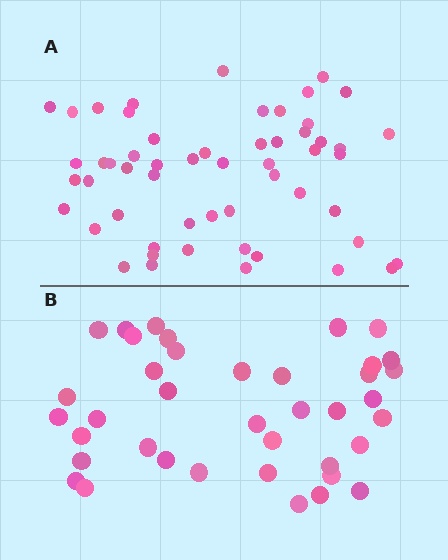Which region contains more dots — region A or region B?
Region A (the top region) has more dots.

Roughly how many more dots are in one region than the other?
Region A has approximately 15 more dots than region B.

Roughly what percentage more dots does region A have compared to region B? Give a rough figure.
About 40% more.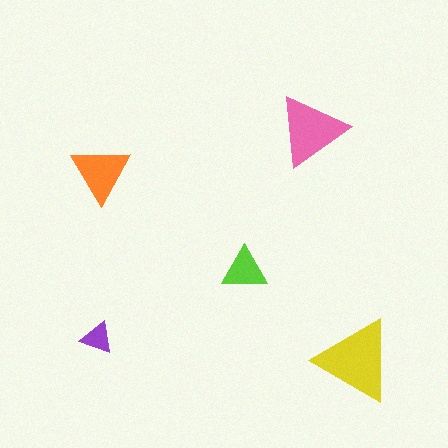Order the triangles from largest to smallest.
the yellow one, the pink one, the orange one, the lime one, the purple one.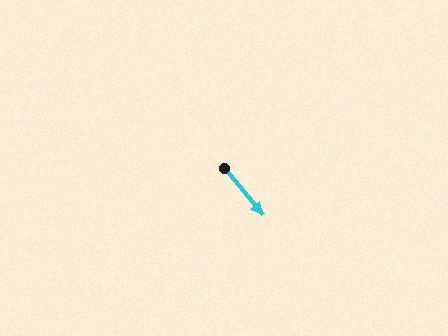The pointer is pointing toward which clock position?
Roughly 5 o'clock.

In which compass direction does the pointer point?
Southeast.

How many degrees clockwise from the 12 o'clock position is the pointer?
Approximately 140 degrees.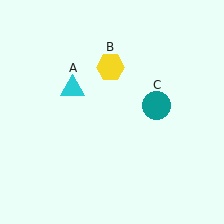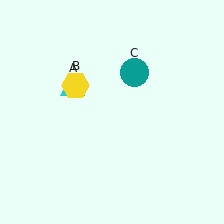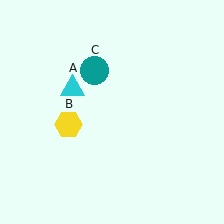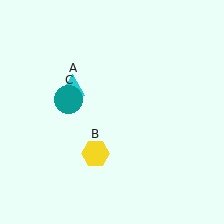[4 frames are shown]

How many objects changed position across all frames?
2 objects changed position: yellow hexagon (object B), teal circle (object C).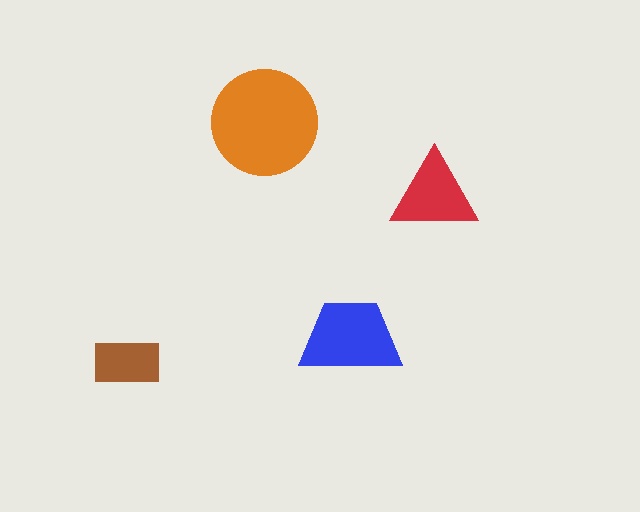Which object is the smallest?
The brown rectangle.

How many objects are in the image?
There are 4 objects in the image.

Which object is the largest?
The orange circle.